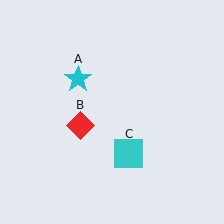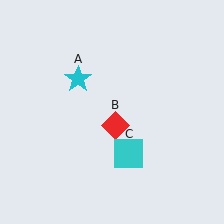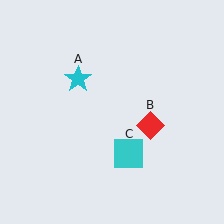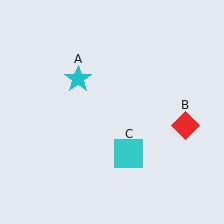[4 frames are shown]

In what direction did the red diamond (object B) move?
The red diamond (object B) moved right.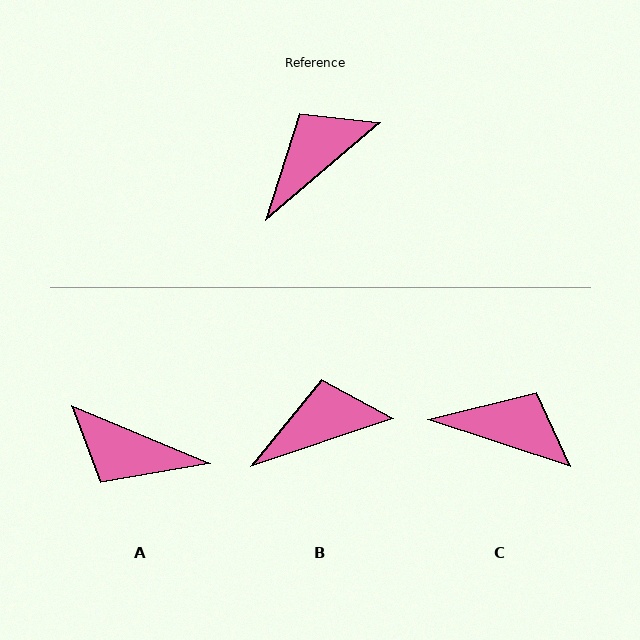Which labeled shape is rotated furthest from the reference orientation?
A, about 117 degrees away.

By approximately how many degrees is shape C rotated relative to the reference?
Approximately 59 degrees clockwise.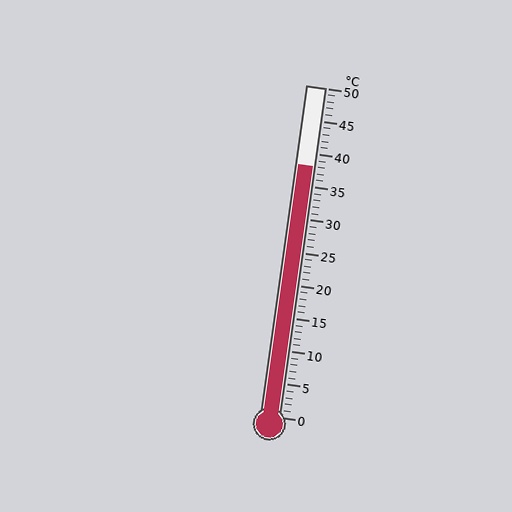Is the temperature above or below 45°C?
The temperature is below 45°C.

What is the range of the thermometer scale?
The thermometer scale ranges from 0°C to 50°C.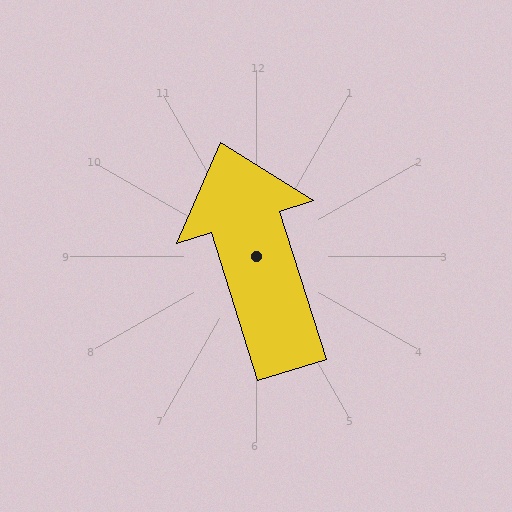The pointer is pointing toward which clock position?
Roughly 11 o'clock.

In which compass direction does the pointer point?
North.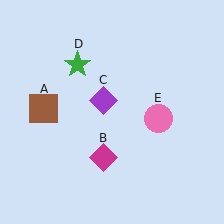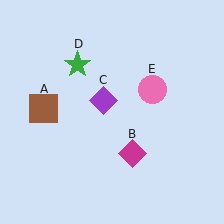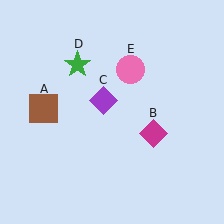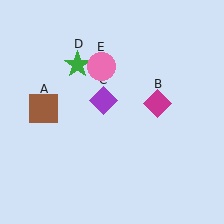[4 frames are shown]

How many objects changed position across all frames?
2 objects changed position: magenta diamond (object B), pink circle (object E).